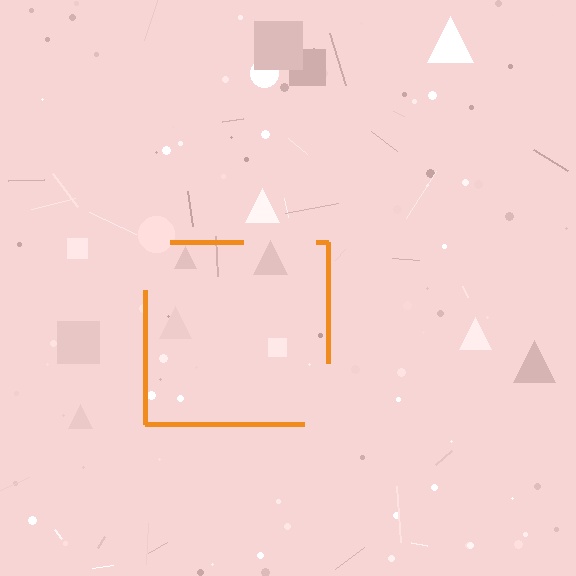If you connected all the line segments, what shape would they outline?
They would outline a square.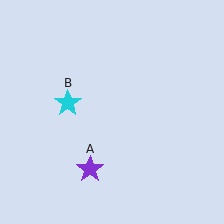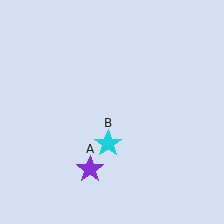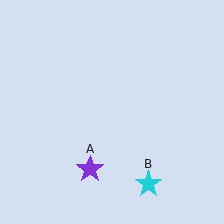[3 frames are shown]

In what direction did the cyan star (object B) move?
The cyan star (object B) moved down and to the right.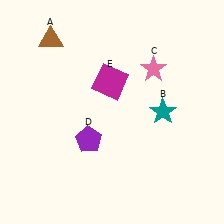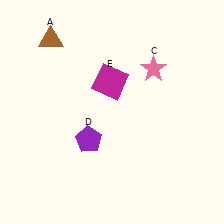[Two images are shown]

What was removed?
The teal star (B) was removed in Image 2.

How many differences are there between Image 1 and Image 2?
There is 1 difference between the two images.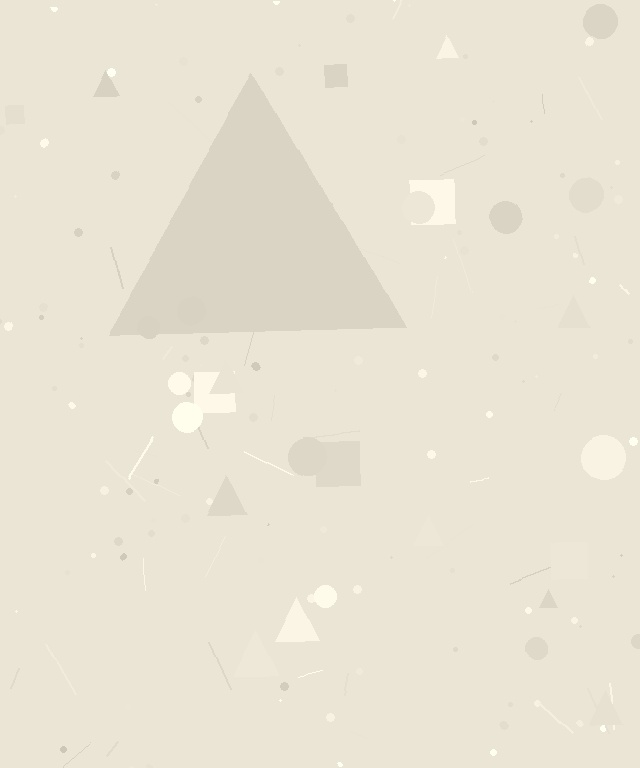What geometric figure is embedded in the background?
A triangle is embedded in the background.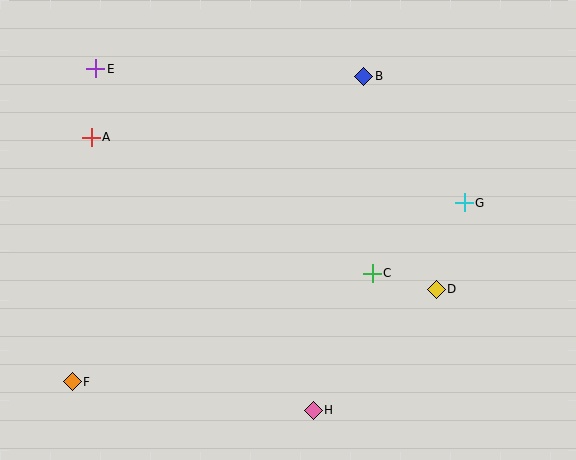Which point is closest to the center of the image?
Point C at (372, 273) is closest to the center.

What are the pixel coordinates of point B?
Point B is at (364, 76).